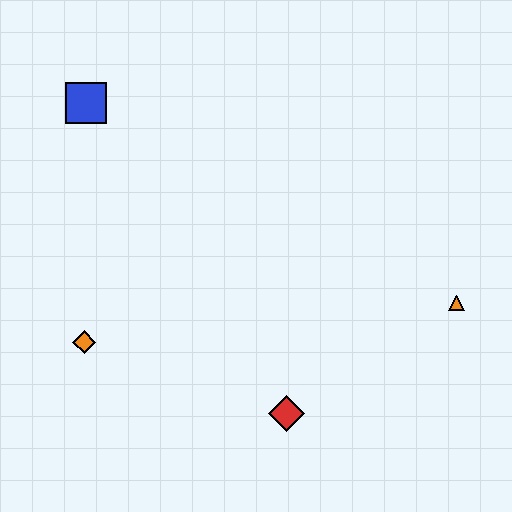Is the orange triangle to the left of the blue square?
No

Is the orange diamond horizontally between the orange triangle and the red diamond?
No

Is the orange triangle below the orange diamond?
No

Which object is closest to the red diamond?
The orange triangle is closest to the red diamond.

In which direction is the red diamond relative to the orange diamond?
The red diamond is to the right of the orange diamond.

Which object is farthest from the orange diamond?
The orange triangle is farthest from the orange diamond.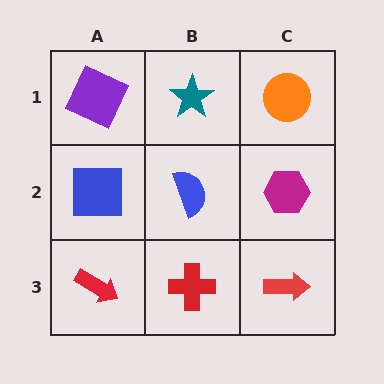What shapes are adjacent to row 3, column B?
A blue semicircle (row 2, column B), a red arrow (row 3, column A), a red arrow (row 3, column C).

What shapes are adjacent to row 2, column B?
A teal star (row 1, column B), a red cross (row 3, column B), a blue square (row 2, column A), a magenta hexagon (row 2, column C).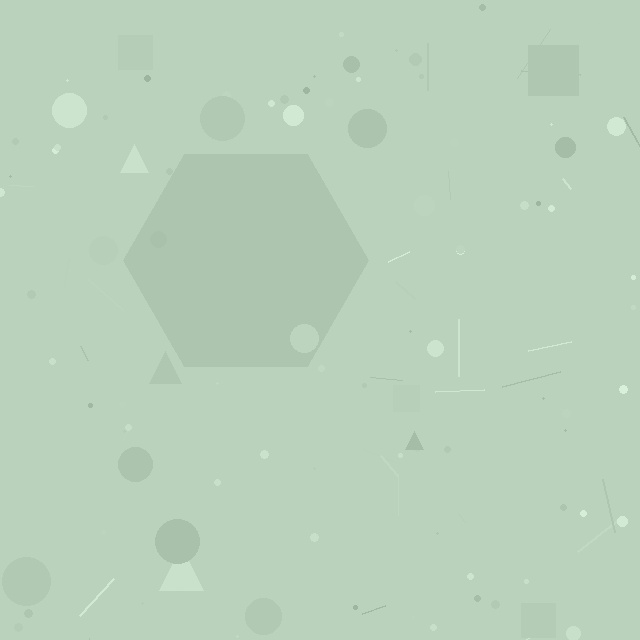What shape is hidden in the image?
A hexagon is hidden in the image.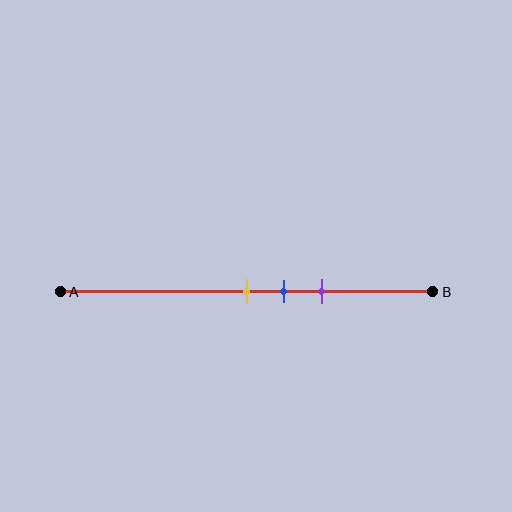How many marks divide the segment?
There are 3 marks dividing the segment.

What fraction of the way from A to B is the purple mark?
The purple mark is approximately 70% (0.7) of the way from A to B.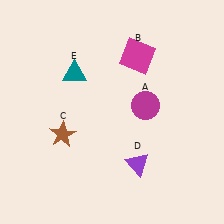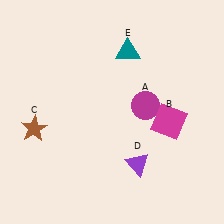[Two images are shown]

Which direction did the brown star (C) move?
The brown star (C) moved left.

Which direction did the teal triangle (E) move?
The teal triangle (E) moved right.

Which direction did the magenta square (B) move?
The magenta square (B) moved down.